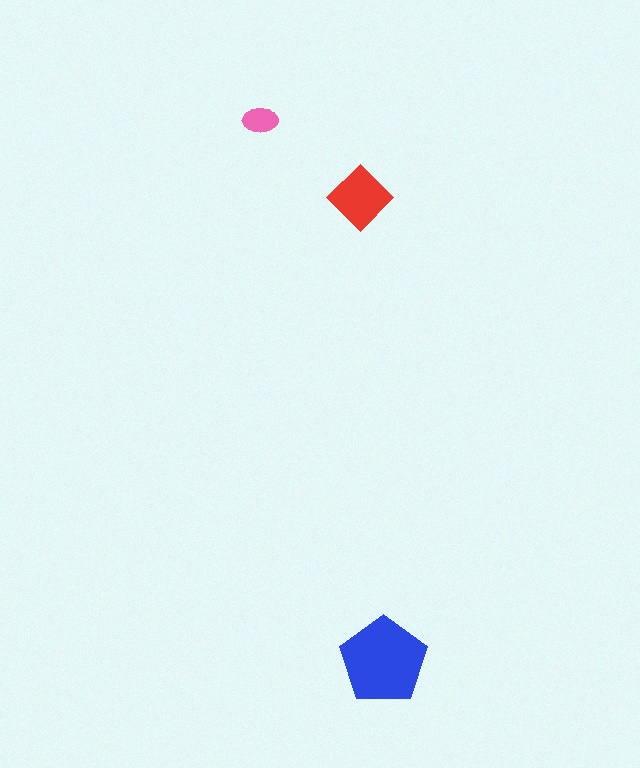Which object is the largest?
The blue pentagon.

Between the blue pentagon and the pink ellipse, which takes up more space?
The blue pentagon.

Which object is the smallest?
The pink ellipse.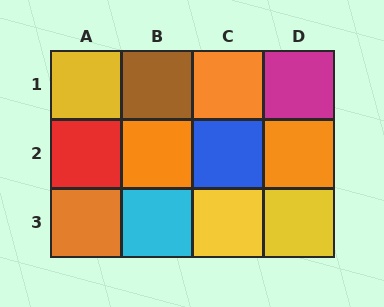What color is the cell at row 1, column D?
Magenta.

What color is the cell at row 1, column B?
Brown.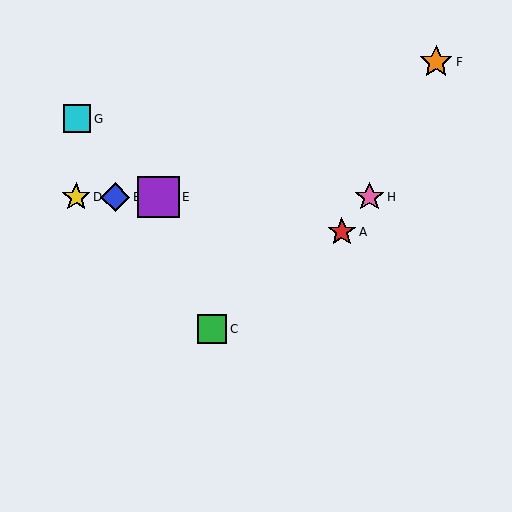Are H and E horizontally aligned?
Yes, both are at y≈197.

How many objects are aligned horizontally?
4 objects (B, D, E, H) are aligned horizontally.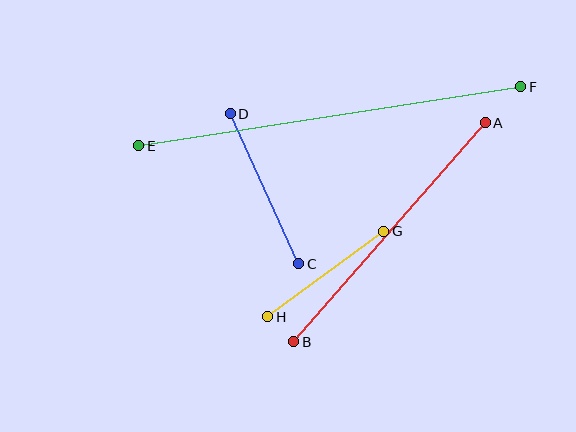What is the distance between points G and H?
The distance is approximately 144 pixels.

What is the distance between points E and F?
The distance is approximately 386 pixels.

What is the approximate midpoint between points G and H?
The midpoint is at approximately (326, 274) pixels.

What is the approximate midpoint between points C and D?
The midpoint is at approximately (265, 189) pixels.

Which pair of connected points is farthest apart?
Points E and F are farthest apart.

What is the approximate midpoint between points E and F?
The midpoint is at approximately (330, 116) pixels.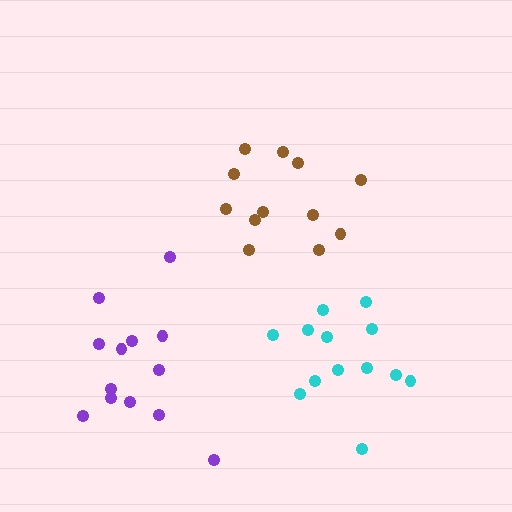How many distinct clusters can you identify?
There are 3 distinct clusters.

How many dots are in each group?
Group 1: 12 dots, Group 2: 13 dots, Group 3: 13 dots (38 total).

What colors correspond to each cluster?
The clusters are colored: brown, cyan, purple.